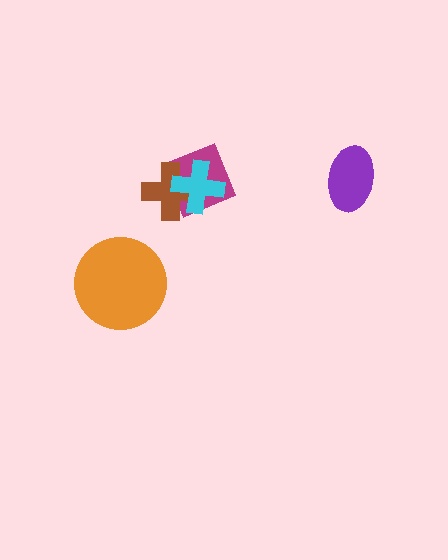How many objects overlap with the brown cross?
2 objects overlap with the brown cross.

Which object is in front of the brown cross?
The cyan cross is in front of the brown cross.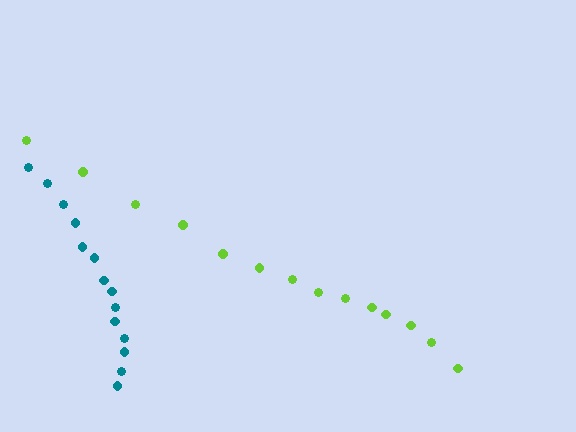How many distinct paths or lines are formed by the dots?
There are 2 distinct paths.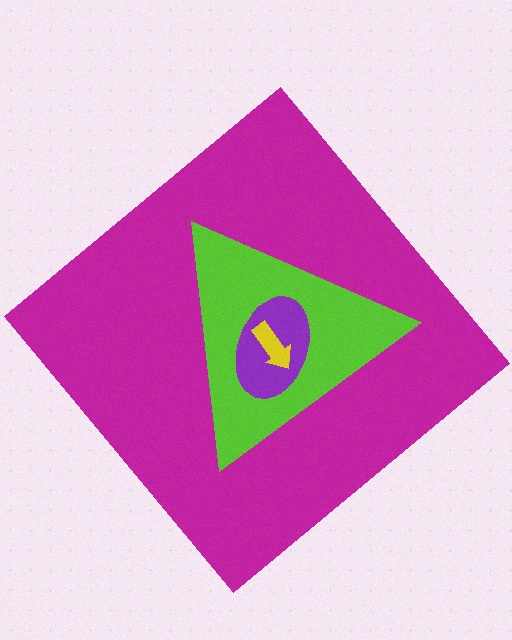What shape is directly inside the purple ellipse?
The yellow arrow.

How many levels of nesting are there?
4.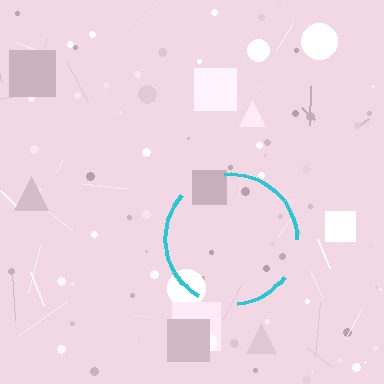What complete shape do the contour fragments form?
The contour fragments form a circle.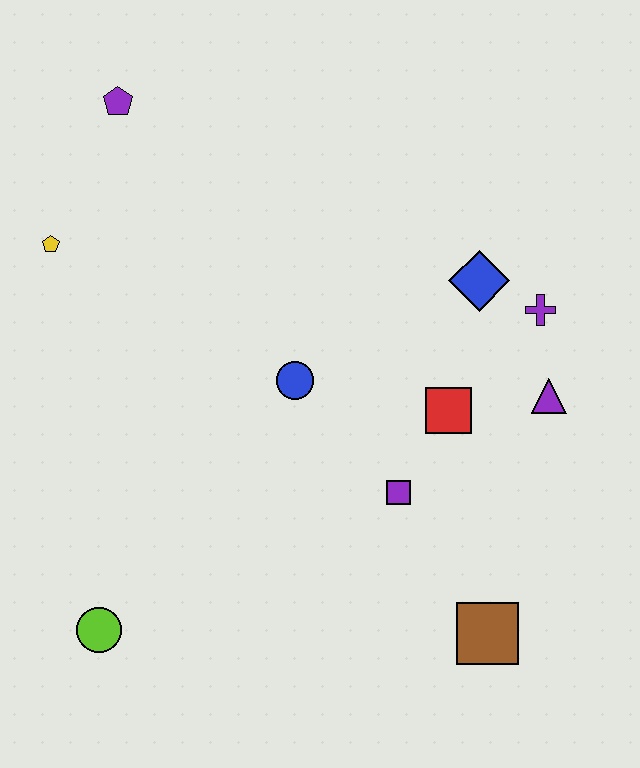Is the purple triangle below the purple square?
No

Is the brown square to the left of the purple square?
No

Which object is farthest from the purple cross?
The lime circle is farthest from the purple cross.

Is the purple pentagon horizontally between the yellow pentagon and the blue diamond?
Yes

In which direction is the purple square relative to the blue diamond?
The purple square is below the blue diamond.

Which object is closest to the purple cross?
The blue diamond is closest to the purple cross.